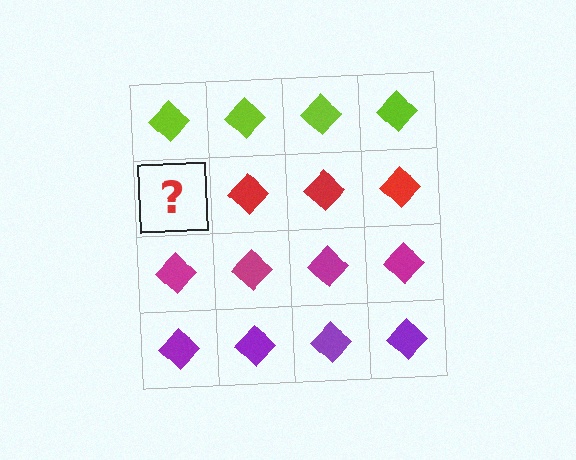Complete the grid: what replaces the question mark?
The question mark should be replaced with a red diamond.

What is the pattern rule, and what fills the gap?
The rule is that each row has a consistent color. The gap should be filled with a red diamond.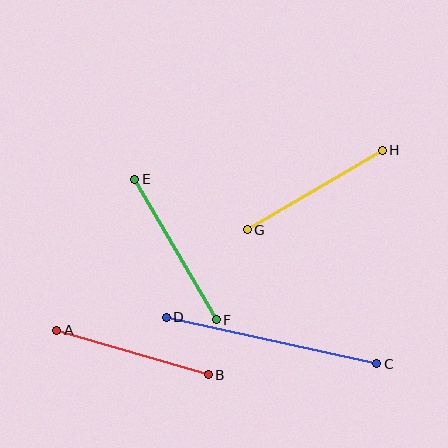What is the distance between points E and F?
The distance is approximately 163 pixels.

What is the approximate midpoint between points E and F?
The midpoint is at approximately (175, 250) pixels.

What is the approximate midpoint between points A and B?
The midpoint is at approximately (132, 353) pixels.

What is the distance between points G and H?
The distance is approximately 157 pixels.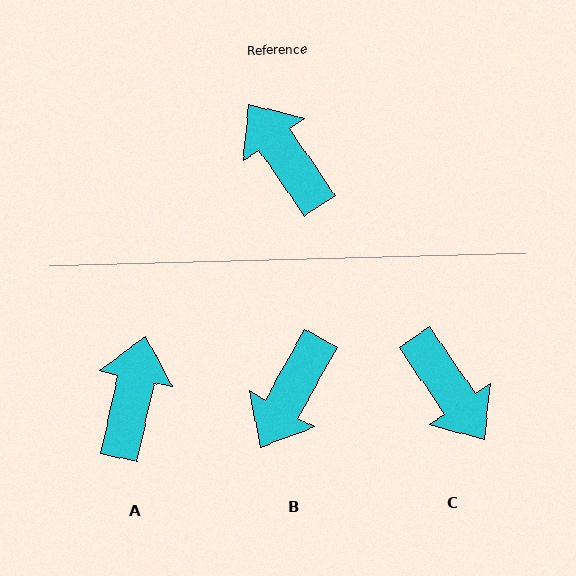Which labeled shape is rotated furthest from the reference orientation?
C, about 179 degrees away.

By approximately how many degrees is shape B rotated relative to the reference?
Approximately 116 degrees counter-clockwise.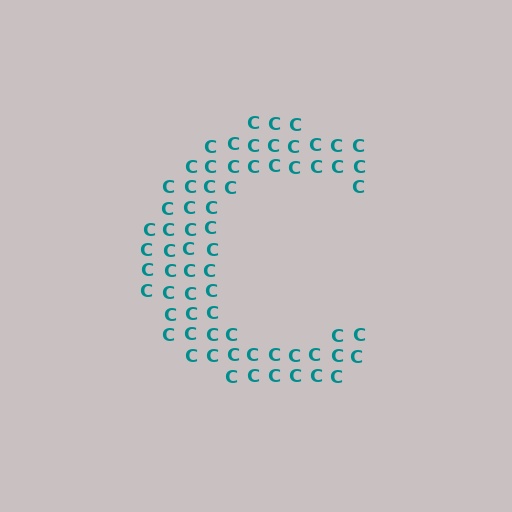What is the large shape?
The large shape is the letter C.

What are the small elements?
The small elements are letter C's.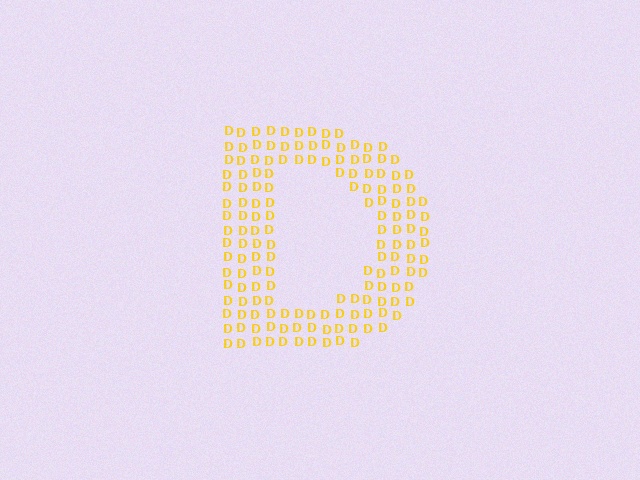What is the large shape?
The large shape is the letter D.